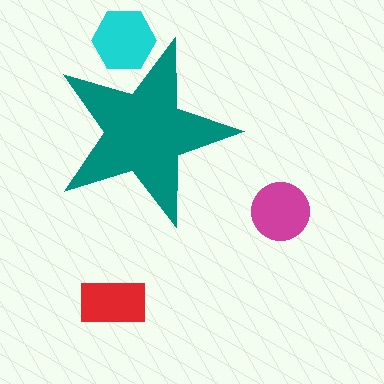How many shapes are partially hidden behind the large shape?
1 shape is partially hidden.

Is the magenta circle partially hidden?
No, the magenta circle is fully visible.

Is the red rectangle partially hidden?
No, the red rectangle is fully visible.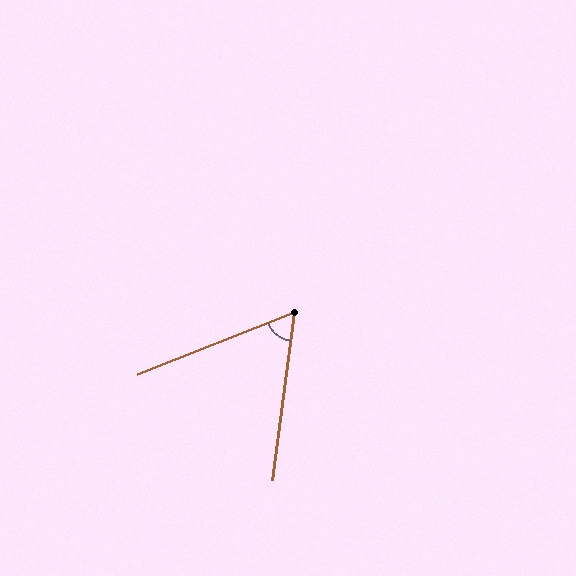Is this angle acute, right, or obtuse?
It is acute.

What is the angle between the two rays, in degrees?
Approximately 61 degrees.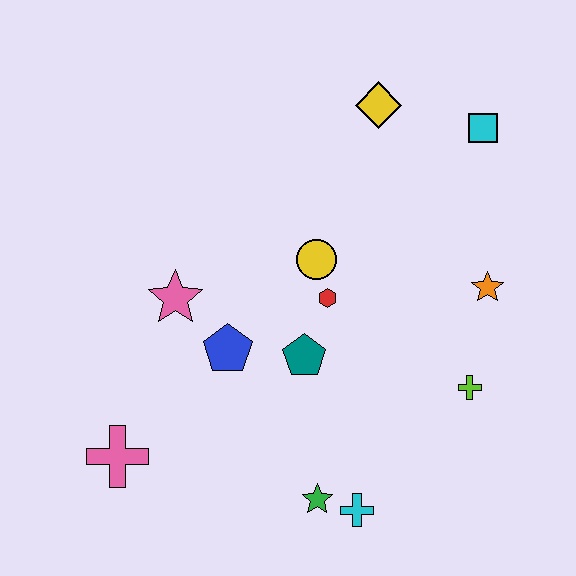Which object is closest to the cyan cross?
The green star is closest to the cyan cross.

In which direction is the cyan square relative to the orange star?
The cyan square is above the orange star.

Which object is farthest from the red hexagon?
The pink cross is farthest from the red hexagon.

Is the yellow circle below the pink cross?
No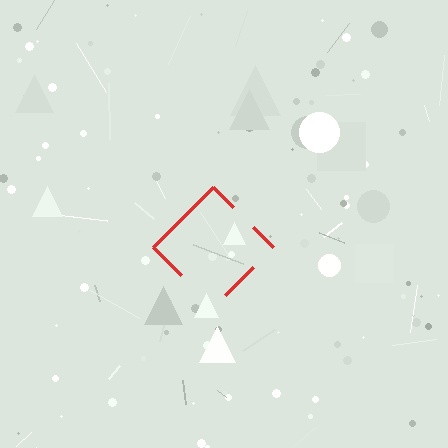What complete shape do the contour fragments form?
The contour fragments form a diamond.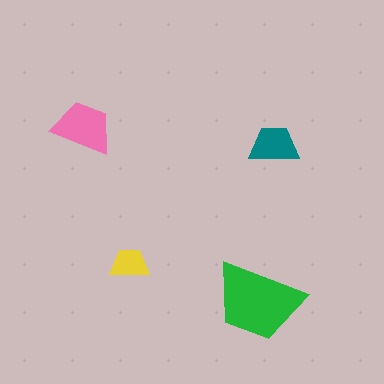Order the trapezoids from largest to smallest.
the green one, the pink one, the teal one, the yellow one.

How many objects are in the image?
There are 4 objects in the image.